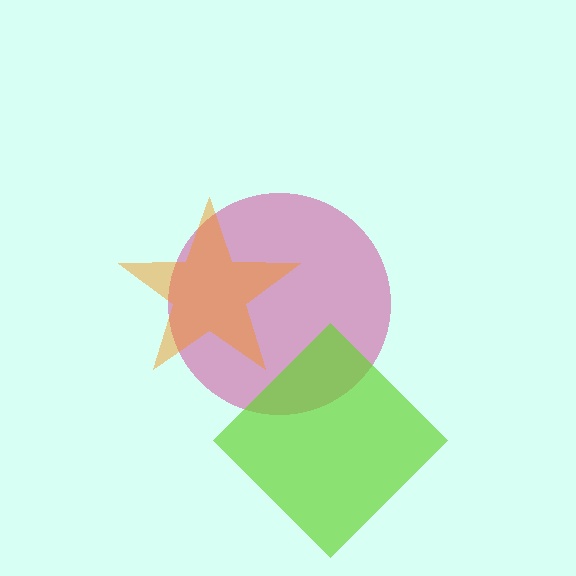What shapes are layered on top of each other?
The layered shapes are: a magenta circle, an orange star, a lime diamond.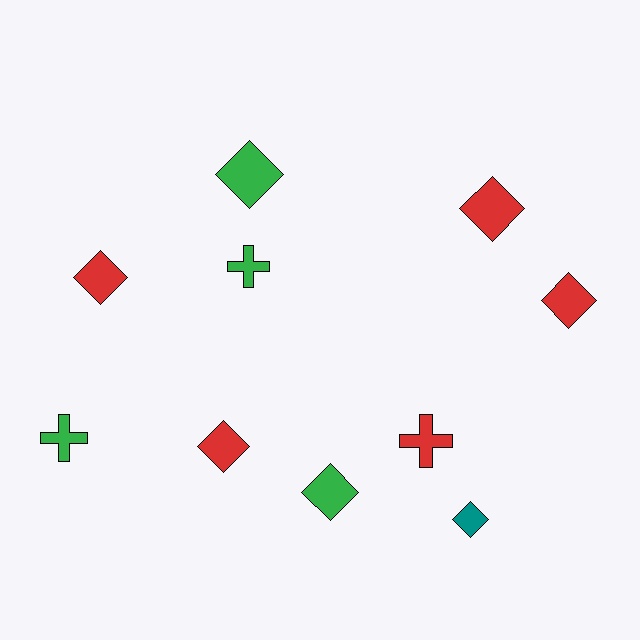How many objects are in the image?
There are 10 objects.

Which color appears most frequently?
Red, with 5 objects.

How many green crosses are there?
There are 2 green crosses.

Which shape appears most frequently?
Diamond, with 7 objects.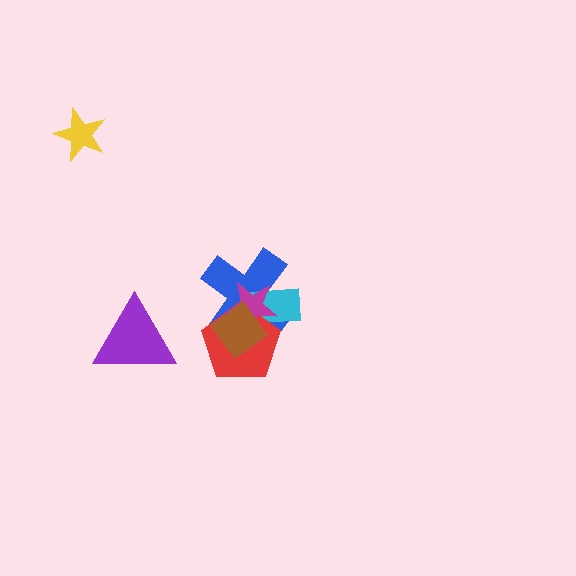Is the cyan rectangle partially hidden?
Yes, it is partially covered by another shape.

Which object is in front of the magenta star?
The brown diamond is in front of the magenta star.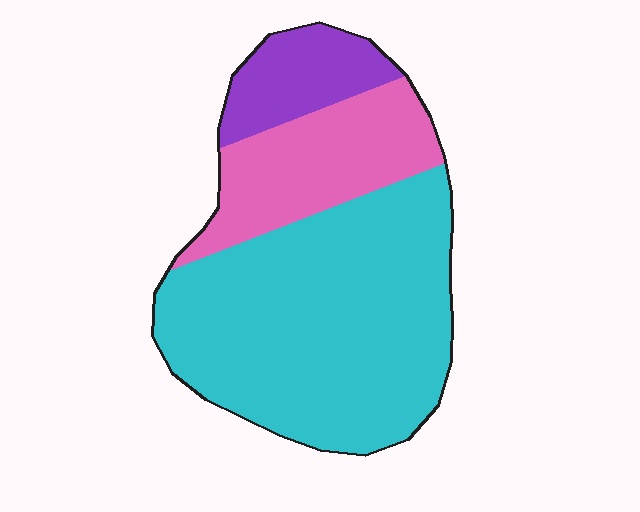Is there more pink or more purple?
Pink.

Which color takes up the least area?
Purple, at roughly 15%.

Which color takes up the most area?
Cyan, at roughly 65%.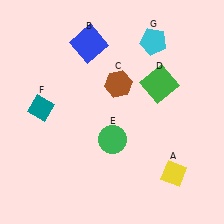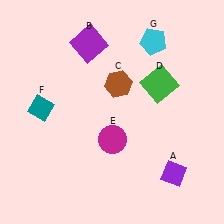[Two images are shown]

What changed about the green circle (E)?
In Image 1, E is green. In Image 2, it changed to magenta.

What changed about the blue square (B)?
In Image 1, B is blue. In Image 2, it changed to purple.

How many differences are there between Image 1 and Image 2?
There are 3 differences between the two images.